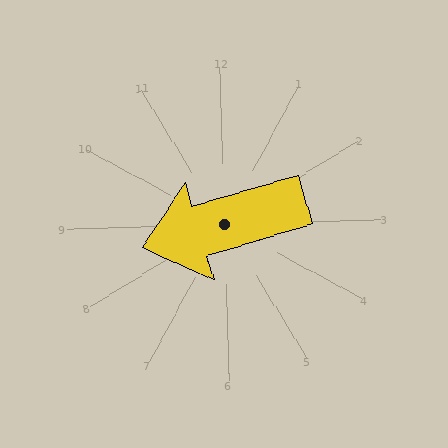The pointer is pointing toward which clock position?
Roughly 9 o'clock.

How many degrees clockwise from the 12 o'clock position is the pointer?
Approximately 255 degrees.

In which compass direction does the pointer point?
West.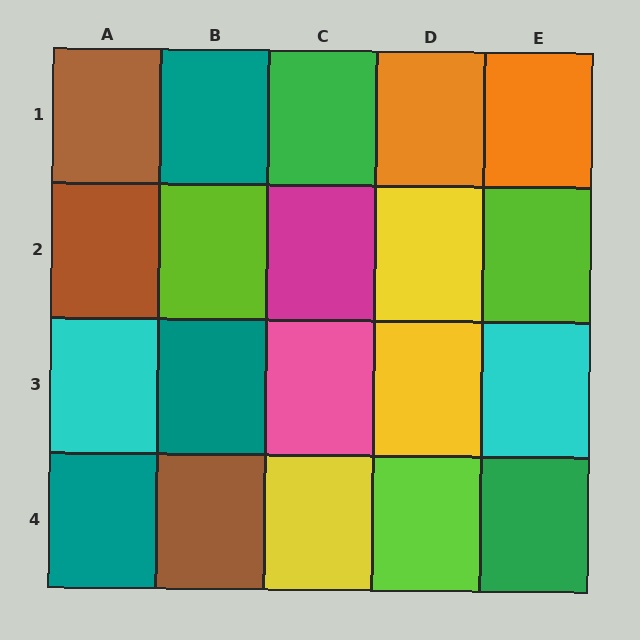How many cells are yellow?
3 cells are yellow.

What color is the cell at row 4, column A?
Teal.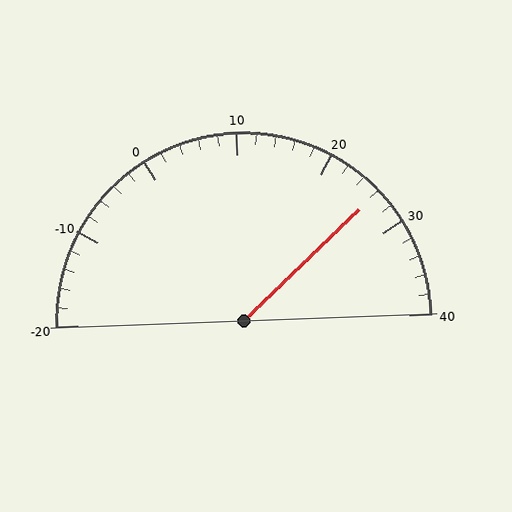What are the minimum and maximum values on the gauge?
The gauge ranges from -20 to 40.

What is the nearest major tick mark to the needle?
The nearest major tick mark is 30.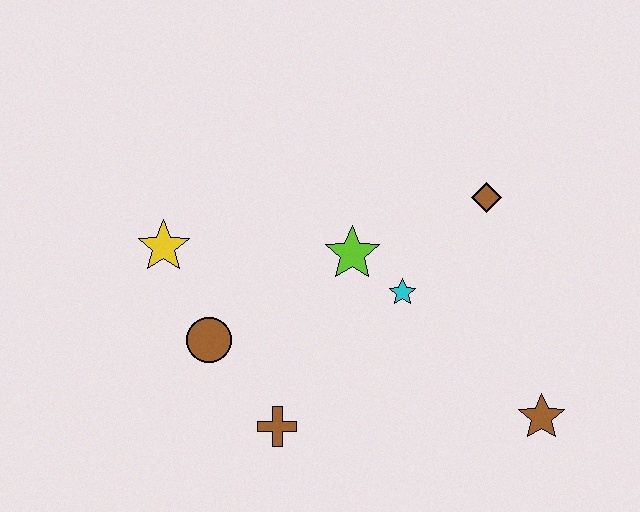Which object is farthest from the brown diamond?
The yellow star is farthest from the brown diamond.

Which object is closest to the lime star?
The cyan star is closest to the lime star.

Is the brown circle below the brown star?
No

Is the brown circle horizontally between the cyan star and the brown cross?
No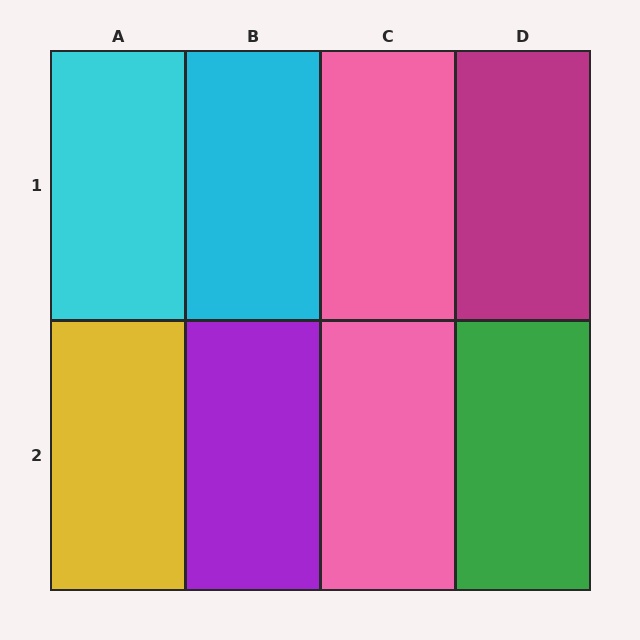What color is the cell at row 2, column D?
Green.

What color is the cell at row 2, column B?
Purple.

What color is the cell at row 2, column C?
Pink.